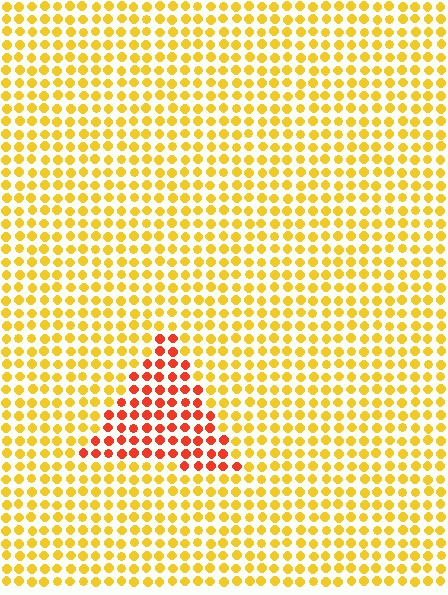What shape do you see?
I see a triangle.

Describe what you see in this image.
The image is filled with small yellow elements in a uniform arrangement. A triangle-shaped region is visible where the elements are tinted to a slightly different hue, forming a subtle color boundary.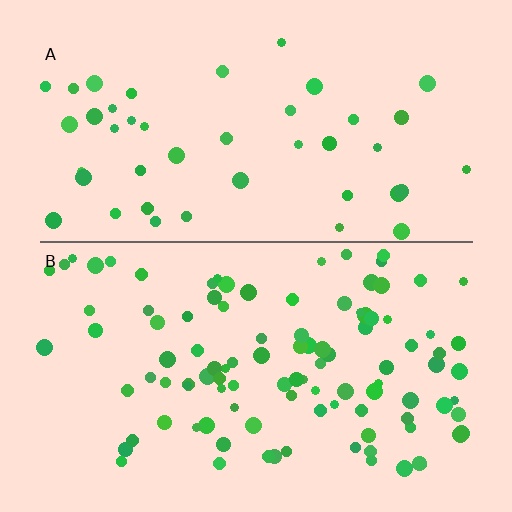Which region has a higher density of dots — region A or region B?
B (the bottom).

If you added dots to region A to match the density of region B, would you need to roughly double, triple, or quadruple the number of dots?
Approximately double.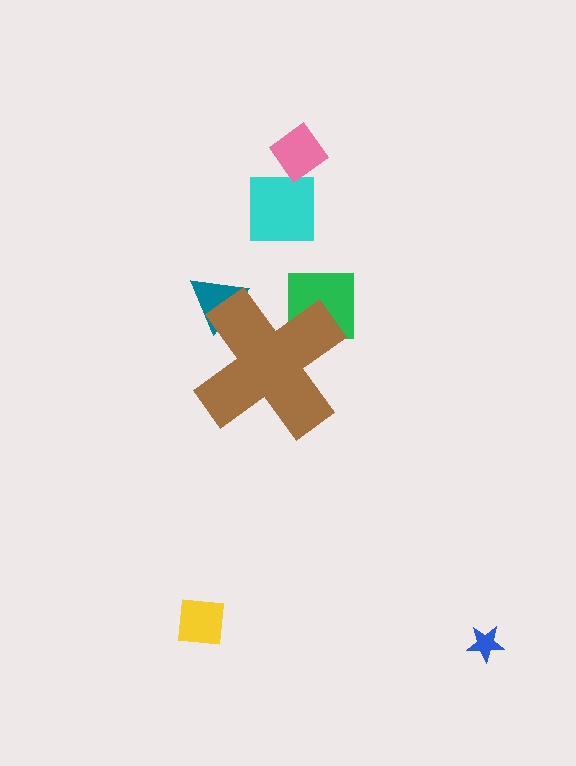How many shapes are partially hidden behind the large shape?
2 shapes are partially hidden.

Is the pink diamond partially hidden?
No, the pink diamond is fully visible.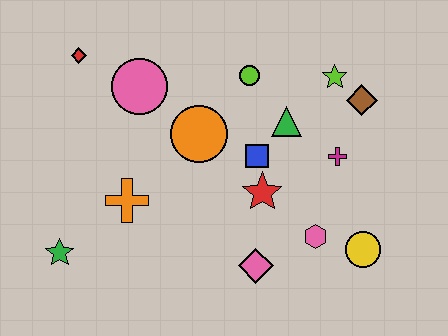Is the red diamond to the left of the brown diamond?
Yes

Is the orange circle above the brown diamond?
No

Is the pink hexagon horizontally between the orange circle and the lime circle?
No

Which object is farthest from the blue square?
The green star is farthest from the blue square.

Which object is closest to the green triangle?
The blue square is closest to the green triangle.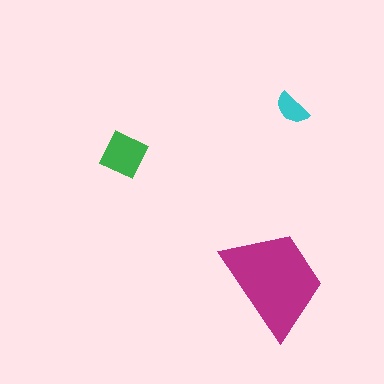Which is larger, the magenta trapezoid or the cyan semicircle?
The magenta trapezoid.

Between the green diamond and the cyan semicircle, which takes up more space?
The green diamond.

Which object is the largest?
The magenta trapezoid.